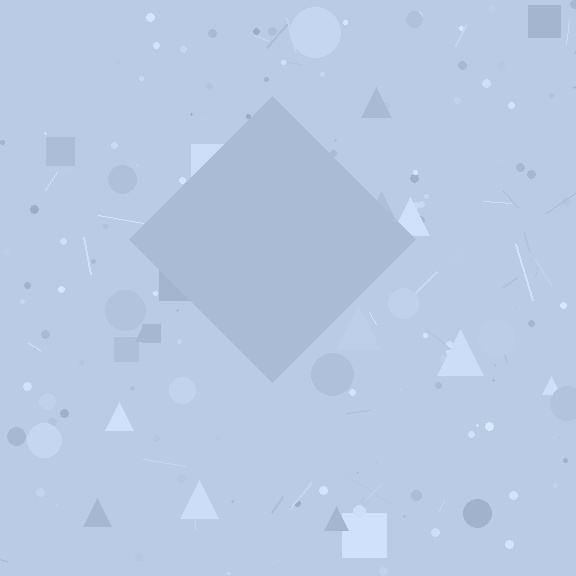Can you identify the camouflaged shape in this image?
The camouflaged shape is a diamond.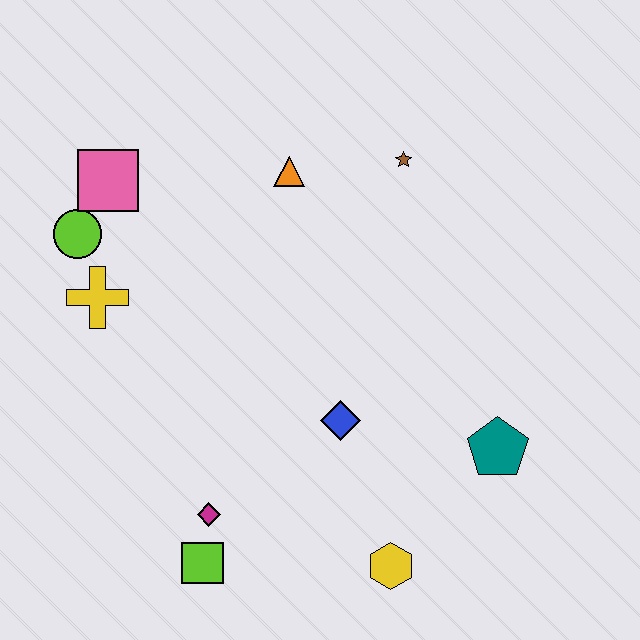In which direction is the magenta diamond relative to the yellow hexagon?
The magenta diamond is to the left of the yellow hexagon.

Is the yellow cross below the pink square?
Yes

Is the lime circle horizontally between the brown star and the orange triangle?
No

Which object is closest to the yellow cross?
The lime circle is closest to the yellow cross.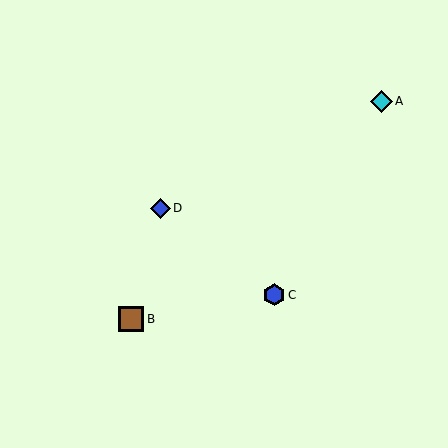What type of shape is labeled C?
Shape C is a blue hexagon.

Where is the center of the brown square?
The center of the brown square is at (131, 319).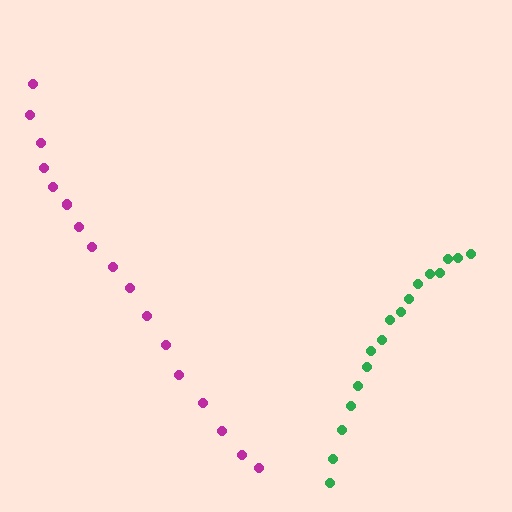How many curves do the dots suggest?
There are 2 distinct paths.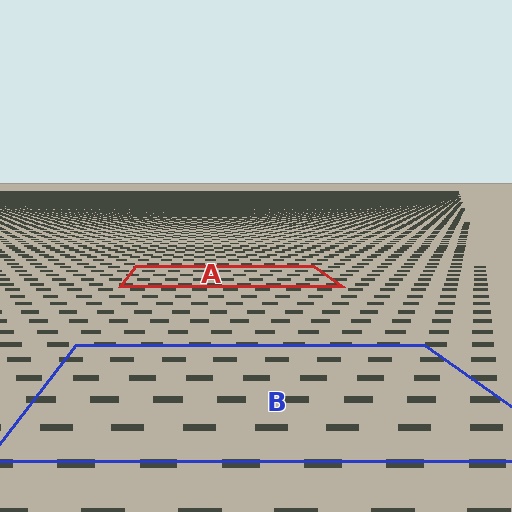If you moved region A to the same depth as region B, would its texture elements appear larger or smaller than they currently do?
They would appear larger. At a closer depth, the same texture elements are projected at a bigger on-screen size.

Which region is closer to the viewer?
Region B is closer. The texture elements there are larger and more spread out.